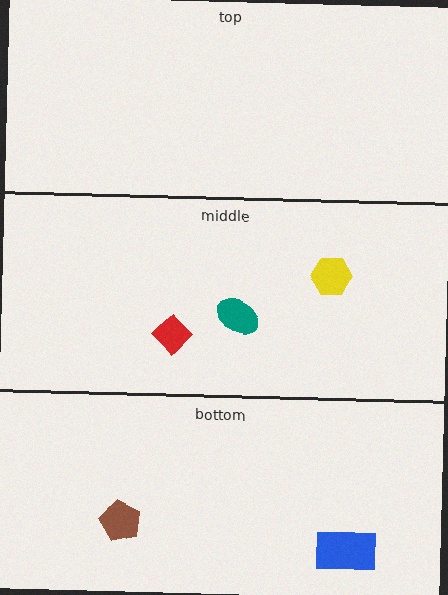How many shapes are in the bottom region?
2.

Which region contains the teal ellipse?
The middle region.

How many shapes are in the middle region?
3.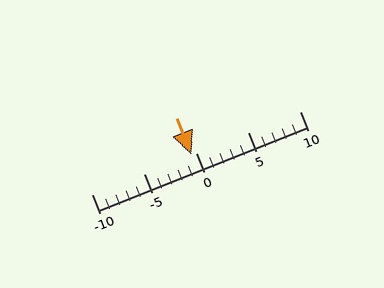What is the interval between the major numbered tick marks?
The major tick marks are spaced 5 units apart.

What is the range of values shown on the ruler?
The ruler shows values from -10 to 10.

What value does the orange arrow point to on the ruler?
The orange arrow points to approximately 0.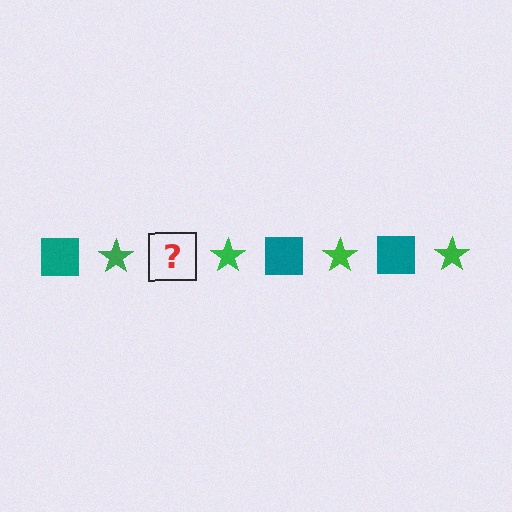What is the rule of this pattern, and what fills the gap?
The rule is that the pattern alternates between teal square and green star. The gap should be filled with a teal square.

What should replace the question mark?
The question mark should be replaced with a teal square.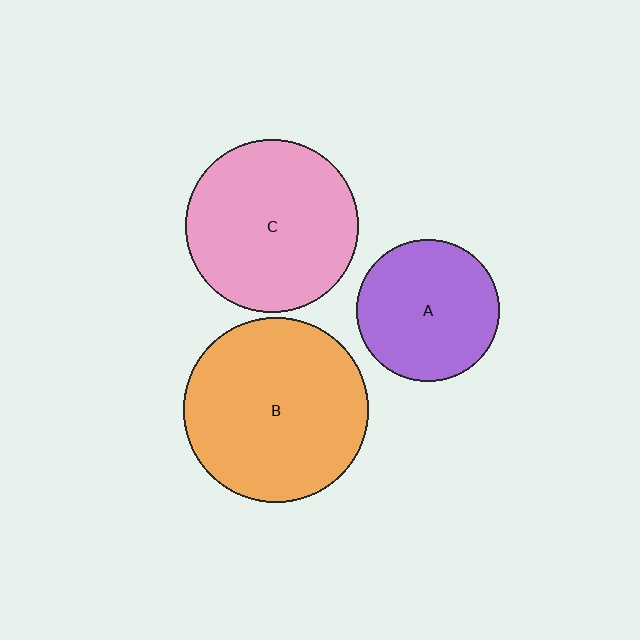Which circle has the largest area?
Circle B (orange).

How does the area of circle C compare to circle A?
Approximately 1.5 times.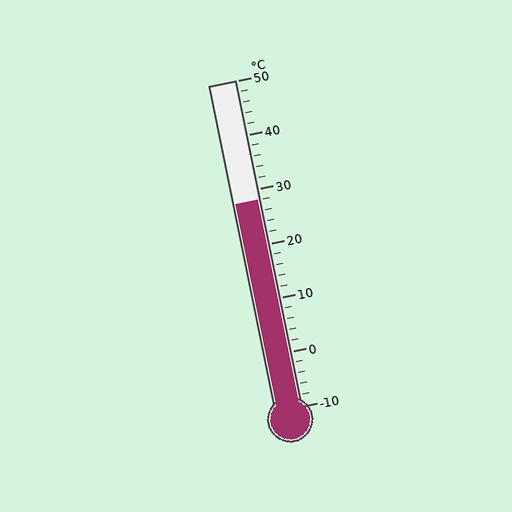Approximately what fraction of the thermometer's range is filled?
The thermometer is filled to approximately 65% of its range.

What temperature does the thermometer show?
The thermometer shows approximately 28°C.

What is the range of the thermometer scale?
The thermometer scale ranges from -10°C to 50°C.